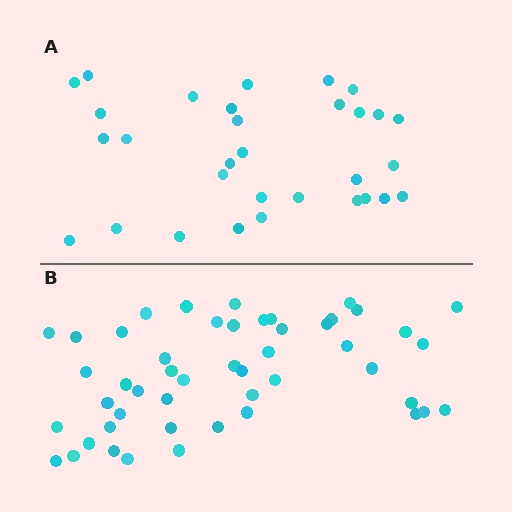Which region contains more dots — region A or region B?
Region B (the bottom region) has more dots.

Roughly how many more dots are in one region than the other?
Region B has approximately 20 more dots than region A.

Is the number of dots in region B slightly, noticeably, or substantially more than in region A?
Region B has substantially more. The ratio is roughly 1.6 to 1.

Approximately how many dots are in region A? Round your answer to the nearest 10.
About 30 dots. (The exact count is 31, which rounds to 30.)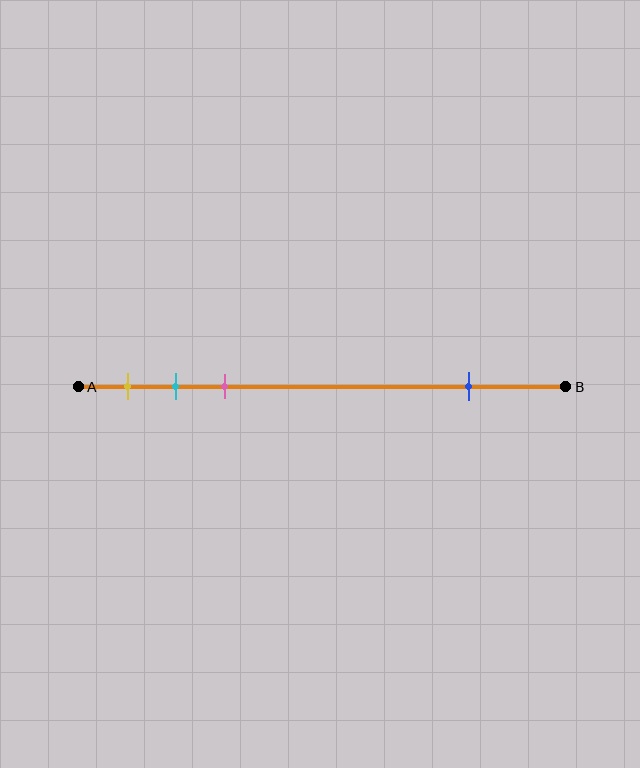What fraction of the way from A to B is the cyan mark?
The cyan mark is approximately 20% (0.2) of the way from A to B.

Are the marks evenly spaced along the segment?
No, the marks are not evenly spaced.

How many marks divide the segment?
There are 4 marks dividing the segment.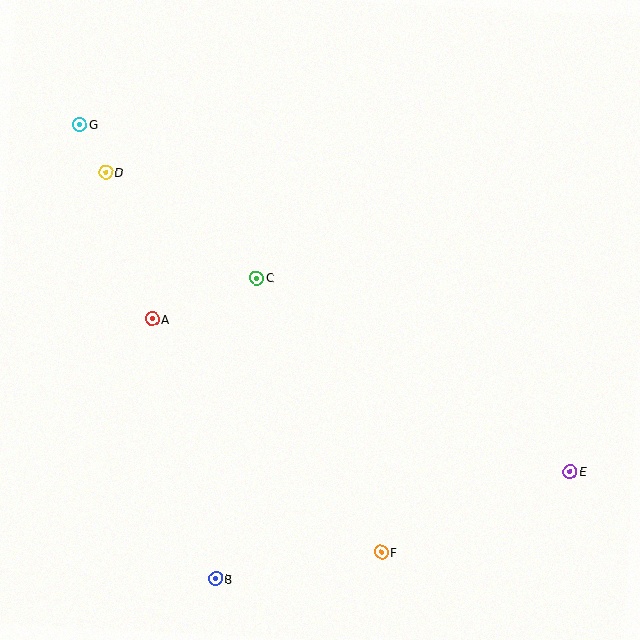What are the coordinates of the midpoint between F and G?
The midpoint between F and G is at (231, 338).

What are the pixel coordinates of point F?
Point F is at (381, 552).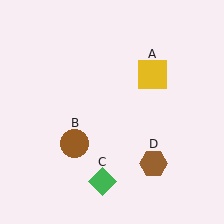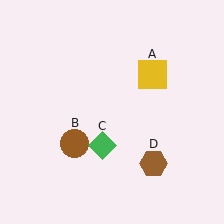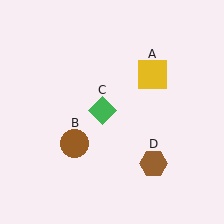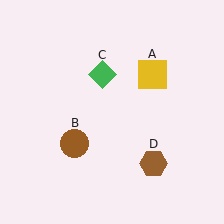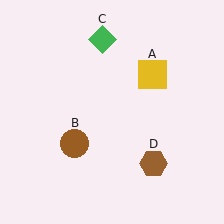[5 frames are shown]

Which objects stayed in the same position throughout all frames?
Yellow square (object A) and brown circle (object B) and brown hexagon (object D) remained stationary.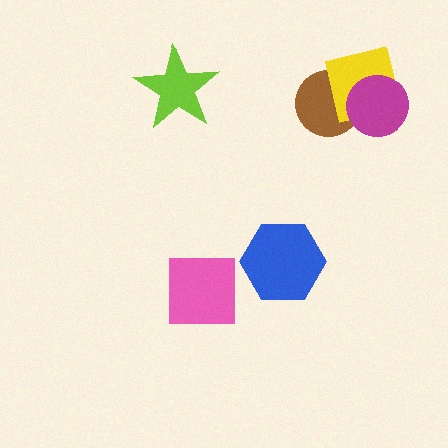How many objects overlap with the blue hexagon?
0 objects overlap with the blue hexagon.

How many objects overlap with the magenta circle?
2 objects overlap with the magenta circle.